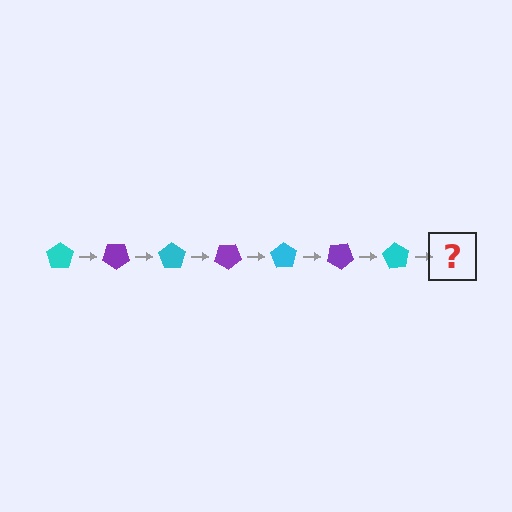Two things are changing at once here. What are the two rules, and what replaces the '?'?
The two rules are that it rotates 35 degrees each step and the color cycles through cyan and purple. The '?' should be a purple pentagon, rotated 245 degrees from the start.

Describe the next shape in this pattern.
It should be a purple pentagon, rotated 245 degrees from the start.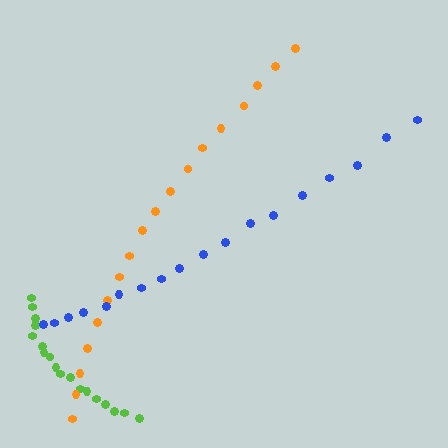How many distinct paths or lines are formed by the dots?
There are 3 distinct paths.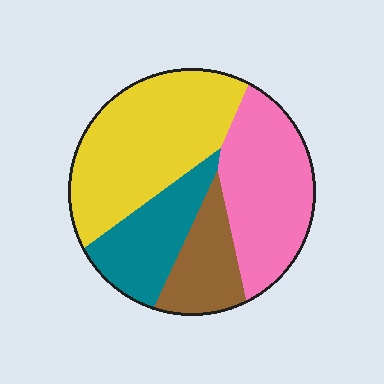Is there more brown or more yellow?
Yellow.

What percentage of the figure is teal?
Teal takes up about one sixth (1/6) of the figure.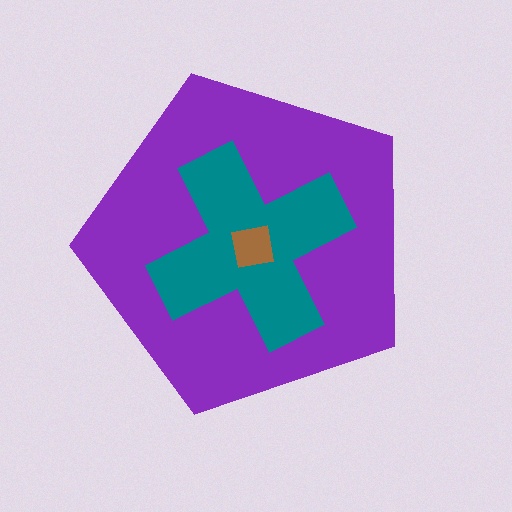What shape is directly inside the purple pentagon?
The teal cross.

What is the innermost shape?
The brown square.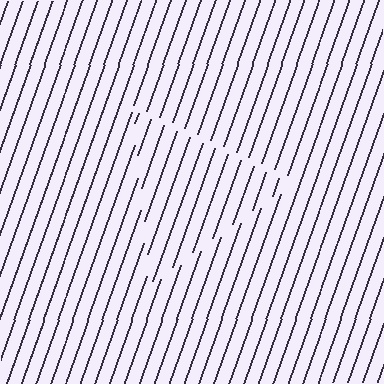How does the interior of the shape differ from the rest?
The interior of the shape contains the same grating, shifted by half a period — the contour is defined by the phase discontinuity where line-ends from the inner and outer gratings abut.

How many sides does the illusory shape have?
3 sides — the line-ends trace a triangle.